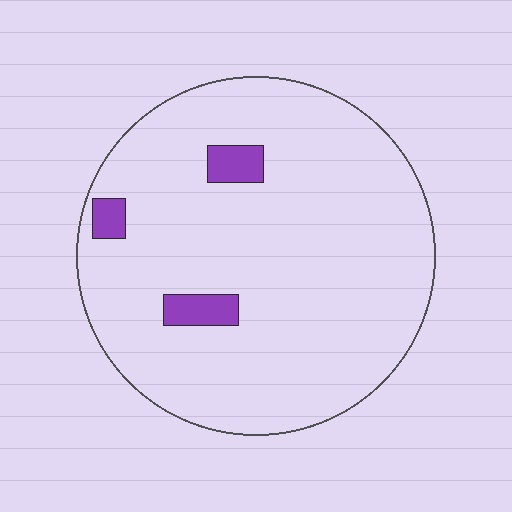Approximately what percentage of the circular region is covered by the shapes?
Approximately 5%.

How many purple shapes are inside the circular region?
3.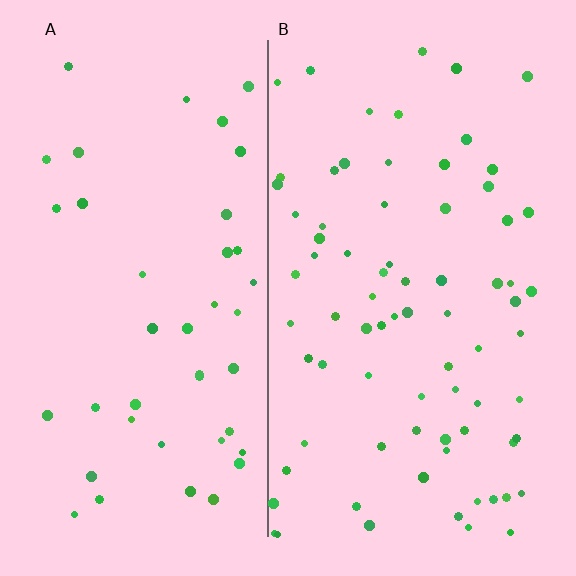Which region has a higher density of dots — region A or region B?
B (the right).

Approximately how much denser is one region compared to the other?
Approximately 1.8× — region B over region A.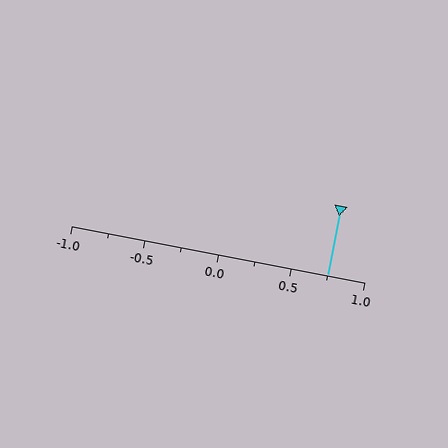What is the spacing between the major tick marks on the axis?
The major ticks are spaced 0.5 apart.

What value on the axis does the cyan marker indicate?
The marker indicates approximately 0.75.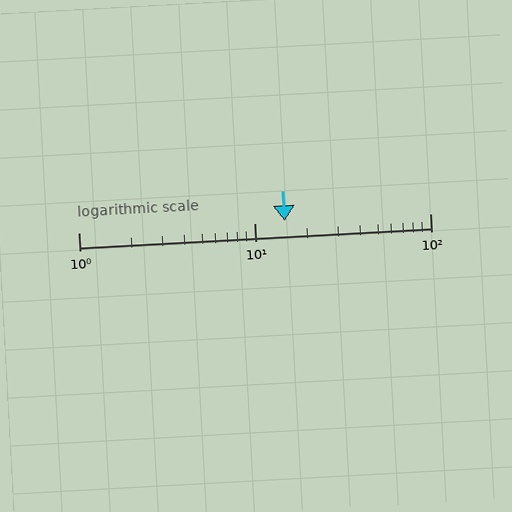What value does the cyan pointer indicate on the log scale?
The pointer indicates approximately 15.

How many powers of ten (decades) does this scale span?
The scale spans 2 decades, from 1 to 100.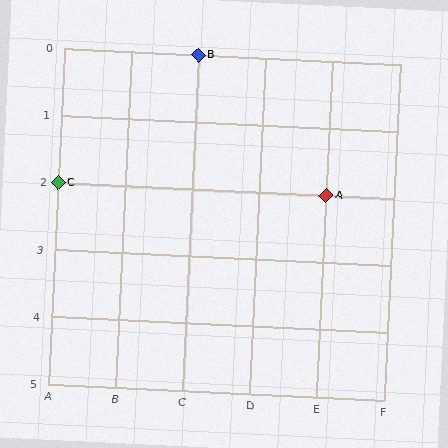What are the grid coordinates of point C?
Point C is at grid coordinates (A, 2).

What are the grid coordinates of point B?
Point B is at grid coordinates (C, 0).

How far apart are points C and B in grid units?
Points C and B are 2 columns and 2 rows apart (about 2.8 grid units diagonally).